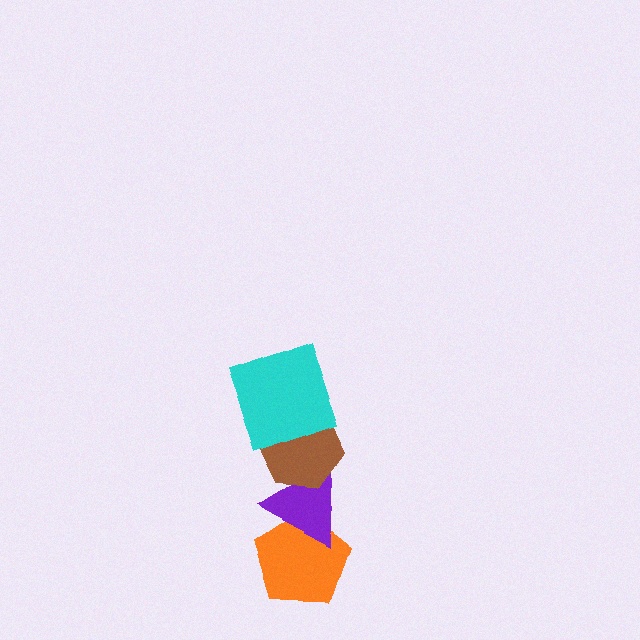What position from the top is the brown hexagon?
The brown hexagon is 2nd from the top.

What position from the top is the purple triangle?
The purple triangle is 3rd from the top.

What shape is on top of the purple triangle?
The brown hexagon is on top of the purple triangle.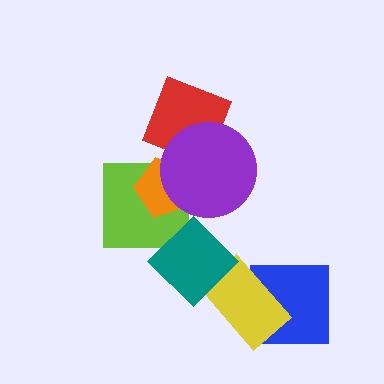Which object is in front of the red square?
The purple circle is in front of the red square.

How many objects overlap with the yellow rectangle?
2 objects overlap with the yellow rectangle.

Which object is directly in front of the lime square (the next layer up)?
The orange pentagon is directly in front of the lime square.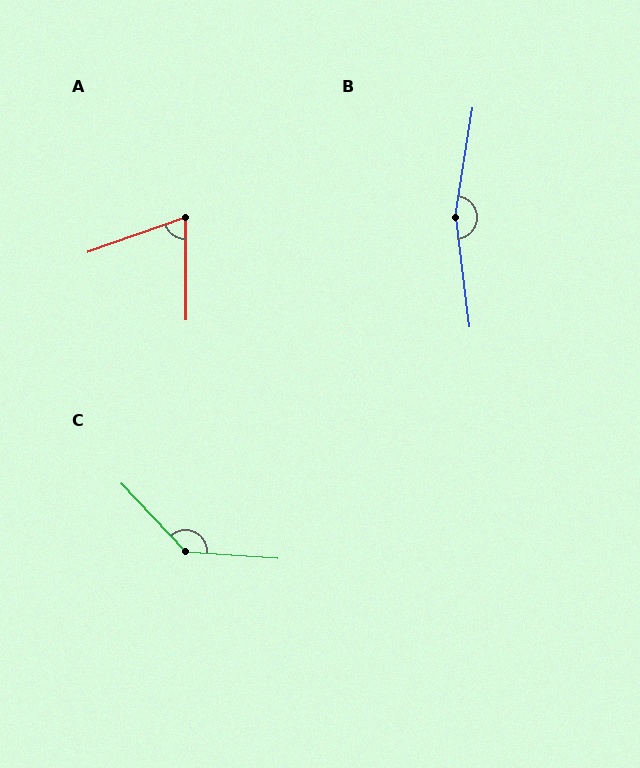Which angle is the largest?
B, at approximately 164 degrees.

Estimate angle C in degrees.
Approximately 137 degrees.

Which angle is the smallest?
A, at approximately 71 degrees.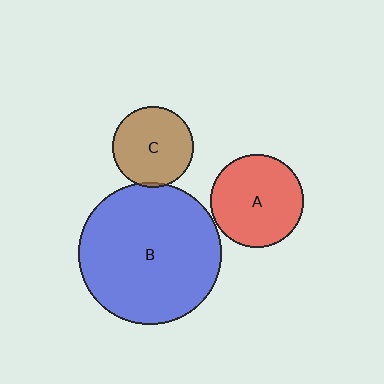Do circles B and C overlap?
Yes.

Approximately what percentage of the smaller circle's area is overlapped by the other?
Approximately 5%.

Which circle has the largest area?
Circle B (blue).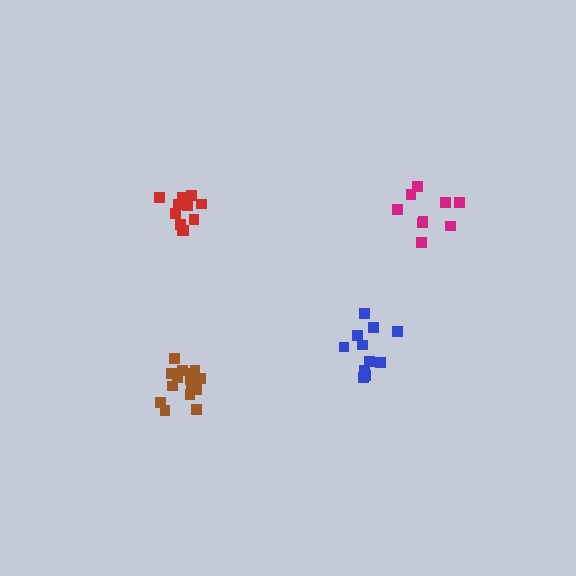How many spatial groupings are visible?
There are 4 spatial groupings.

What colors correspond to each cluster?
The clusters are colored: red, brown, blue, magenta.